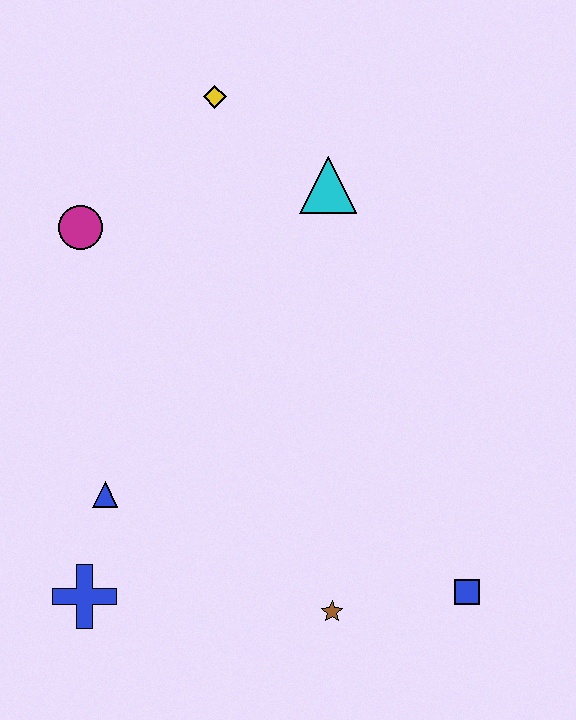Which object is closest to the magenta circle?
The yellow diamond is closest to the magenta circle.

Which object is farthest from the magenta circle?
The blue square is farthest from the magenta circle.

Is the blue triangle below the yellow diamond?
Yes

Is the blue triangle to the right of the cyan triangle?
No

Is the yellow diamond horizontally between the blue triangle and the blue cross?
No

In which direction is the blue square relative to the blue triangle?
The blue square is to the right of the blue triangle.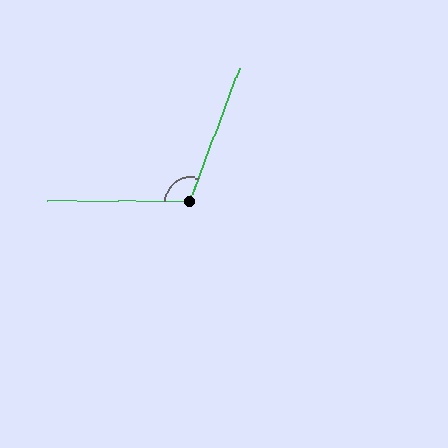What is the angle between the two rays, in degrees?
Approximately 110 degrees.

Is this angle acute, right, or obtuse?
It is obtuse.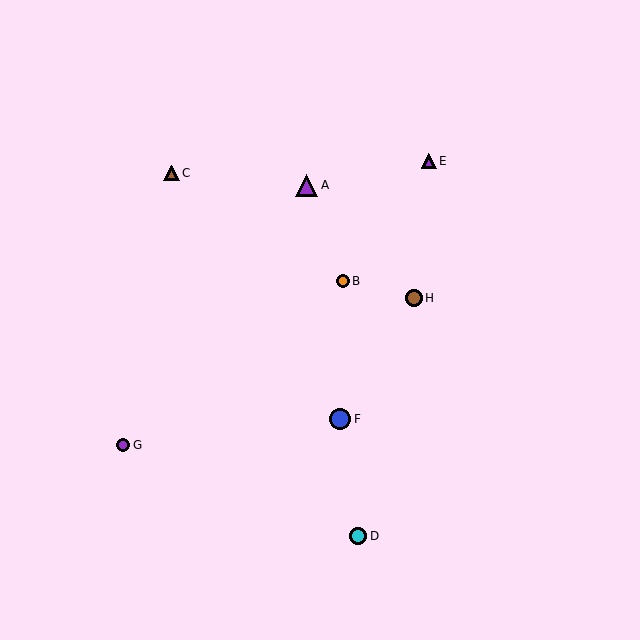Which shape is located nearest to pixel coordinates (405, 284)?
The brown circle (labeled H) at (414, 298) is nearest to that location.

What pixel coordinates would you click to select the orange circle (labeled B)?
Click at (343, 281) to select the orange circle B.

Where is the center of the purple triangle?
The center of the purple triangle is at (307, 185).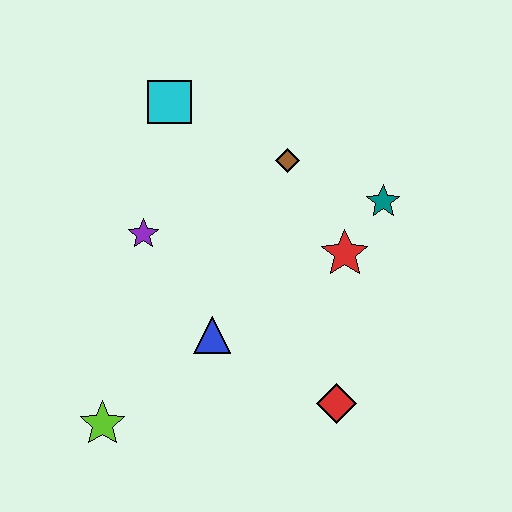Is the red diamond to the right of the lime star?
Yes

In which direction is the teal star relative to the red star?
The teal star is above the red star.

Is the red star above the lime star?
Yes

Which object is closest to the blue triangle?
The purple star is closest to the blue triangle.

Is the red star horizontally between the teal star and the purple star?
Yes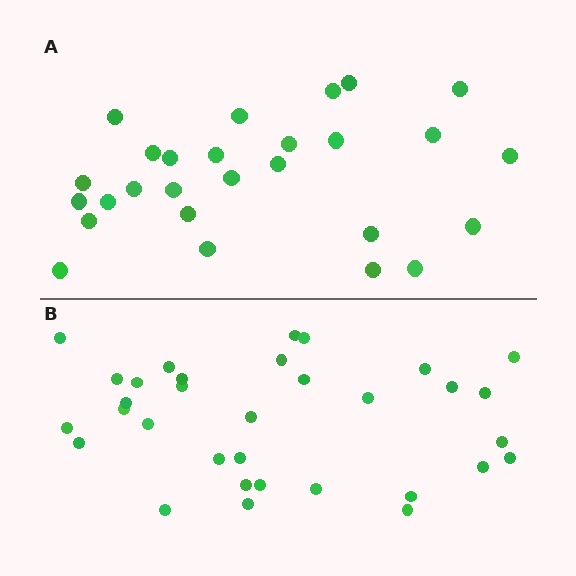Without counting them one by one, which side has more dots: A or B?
Region B (the bottom region) has more dots.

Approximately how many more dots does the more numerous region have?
Region B has about 6 more dots than region A.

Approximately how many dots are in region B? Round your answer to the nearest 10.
About 30 dots. (The exact count is 33, which rounds to 30.)